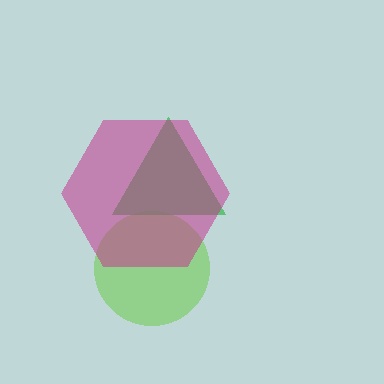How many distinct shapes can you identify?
There are 3 distinct shapes: a lime circle, a green triangle, a magenta hexagon.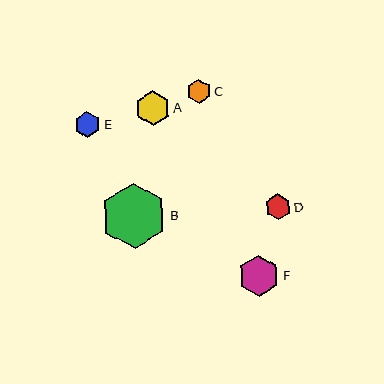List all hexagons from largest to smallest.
From largest to smallest: B, F, A, E, D, C.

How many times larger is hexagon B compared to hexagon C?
Hexagon B is approximately 2.7 times the size of hexagon C.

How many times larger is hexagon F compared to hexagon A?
Hexagon F is approximately 1.2 times the size of hexagon A.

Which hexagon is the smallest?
Hexagon C is the smallest with a size of approximately 24 pixels.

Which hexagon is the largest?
Hexagon B is the largest with a size of approximately 65 pixels.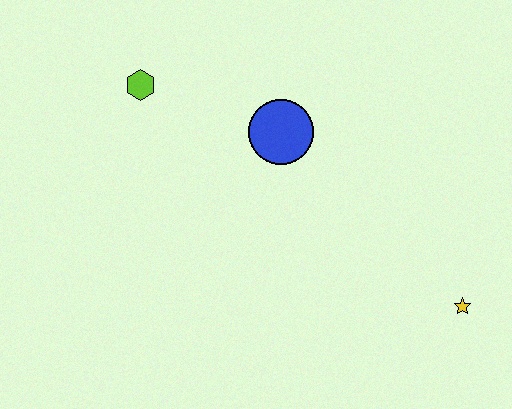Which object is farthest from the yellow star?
The lime hexagon is farthest from the yellow star.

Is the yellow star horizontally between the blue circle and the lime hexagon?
No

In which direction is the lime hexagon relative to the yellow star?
The lime hexagon is to the left of the yellow star.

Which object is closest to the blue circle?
The lime hexagon is closest to the blue circle.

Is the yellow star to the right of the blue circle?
Yes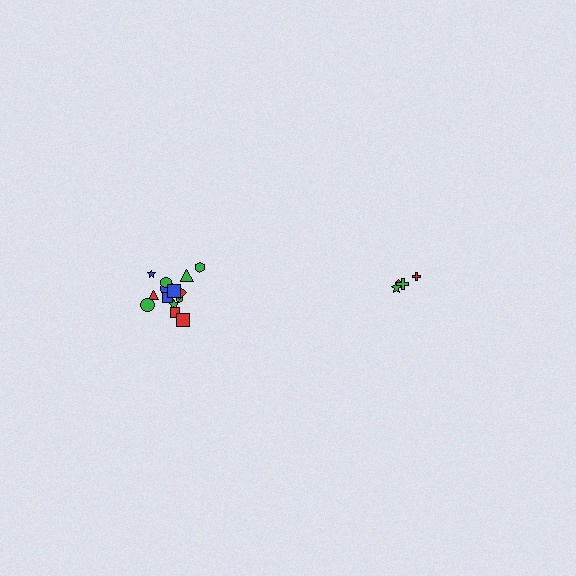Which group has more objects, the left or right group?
The left group.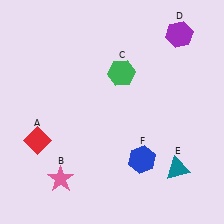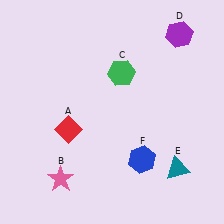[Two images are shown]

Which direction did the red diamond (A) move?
The red diamond (A) moved right.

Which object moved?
The red diamond (A) moved right.